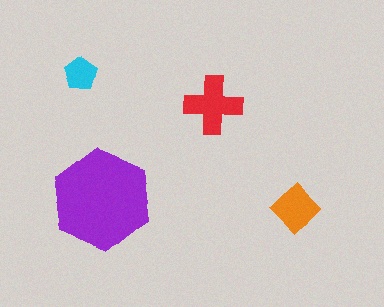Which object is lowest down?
The purple hexagon is bottommost.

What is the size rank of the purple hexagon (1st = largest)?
1st.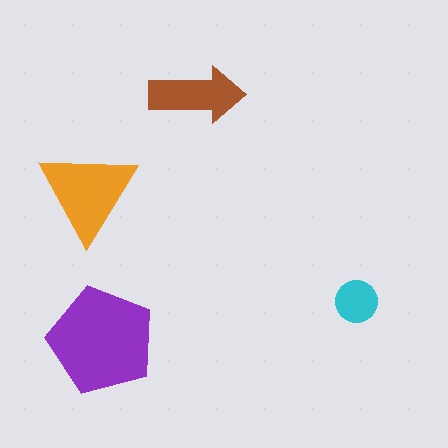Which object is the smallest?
The cyan circle.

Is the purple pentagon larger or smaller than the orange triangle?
Larger.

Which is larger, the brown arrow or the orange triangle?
The orange triangle.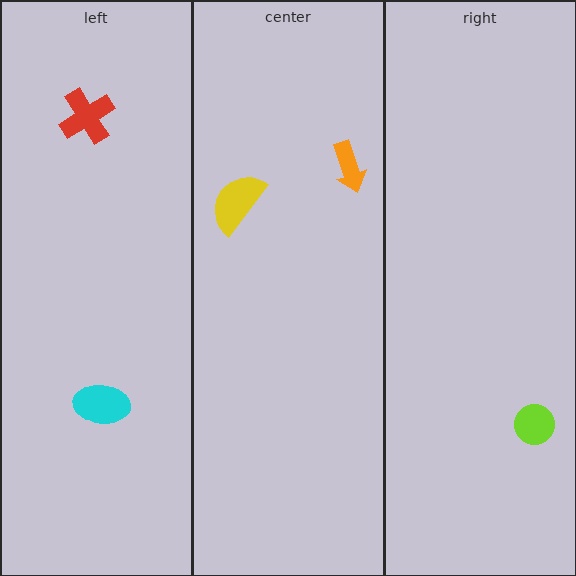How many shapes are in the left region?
2.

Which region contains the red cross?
The left region.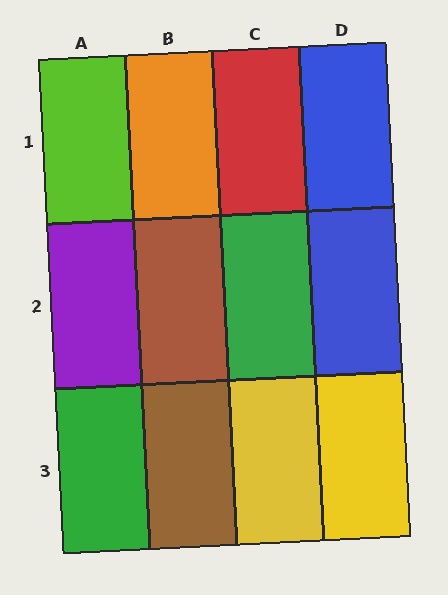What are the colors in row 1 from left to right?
Lime, orange, red, blue.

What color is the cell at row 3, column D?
Yellow.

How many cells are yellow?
2 cells are yellow.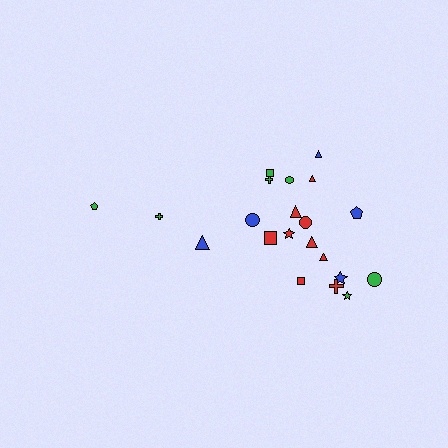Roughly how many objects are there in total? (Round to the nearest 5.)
Roughly 20 objects in total.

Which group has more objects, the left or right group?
The right group.